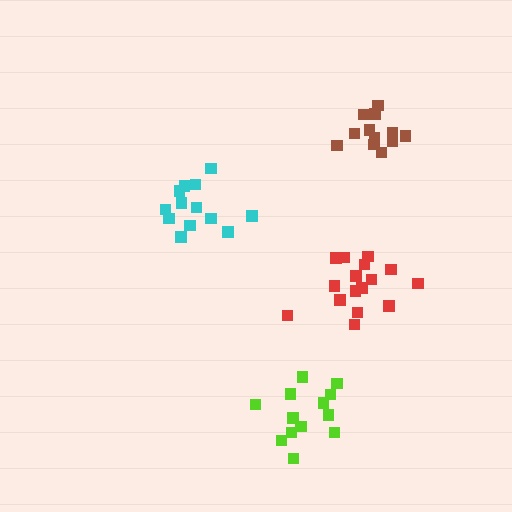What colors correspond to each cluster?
The clusters are colored: cyan, brown, lime, red.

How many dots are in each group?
Group 1: 13 dots, Group 2: 12 dots, Group 3: 13 dots, Group 4: 16 dots (54 total).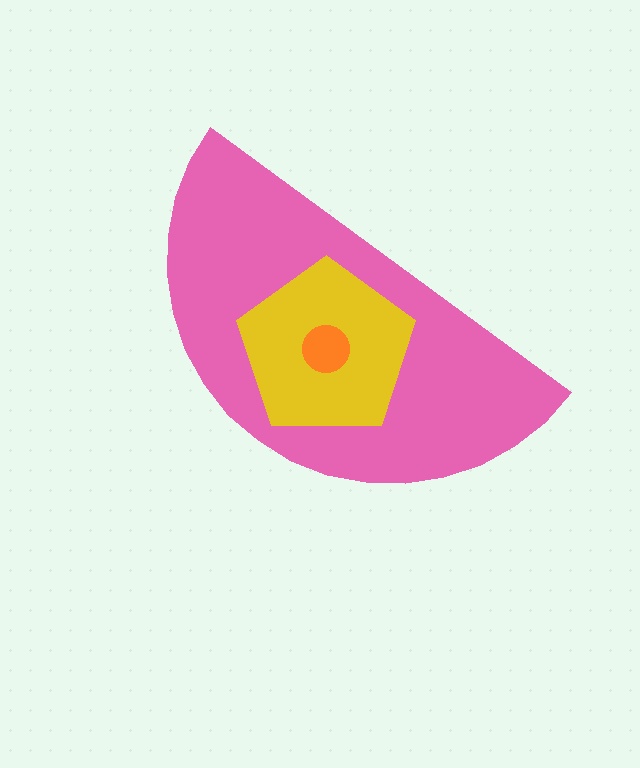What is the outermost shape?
The pink semicircle.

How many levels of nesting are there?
3.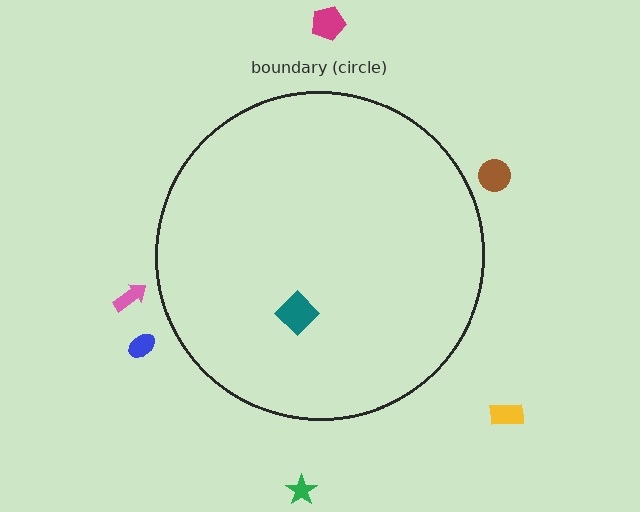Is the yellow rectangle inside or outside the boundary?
Outside.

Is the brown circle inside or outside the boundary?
Outside.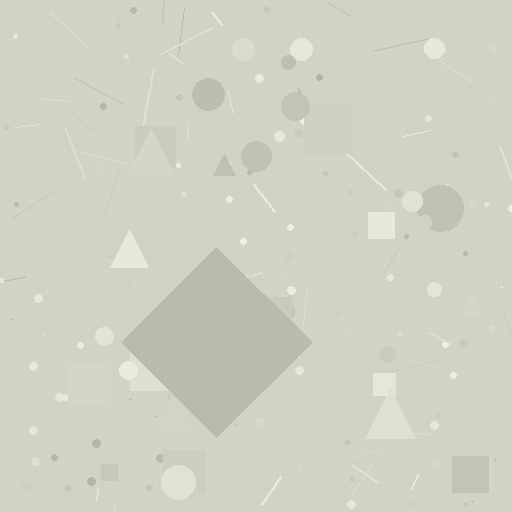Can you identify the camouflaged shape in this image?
The camouflaged shape is a diamond.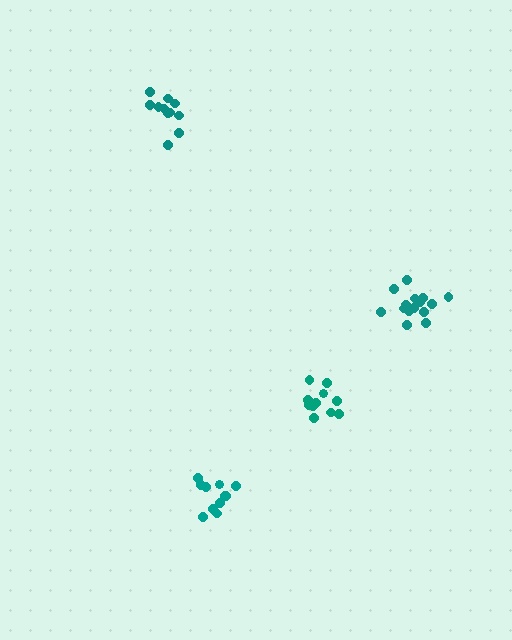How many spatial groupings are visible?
There are 4 spatial groupings.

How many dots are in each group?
Group 1: 15 dots, Group 2: 11 dots, Group 3: 11 dots, Group 4: 11 dots (48 total).